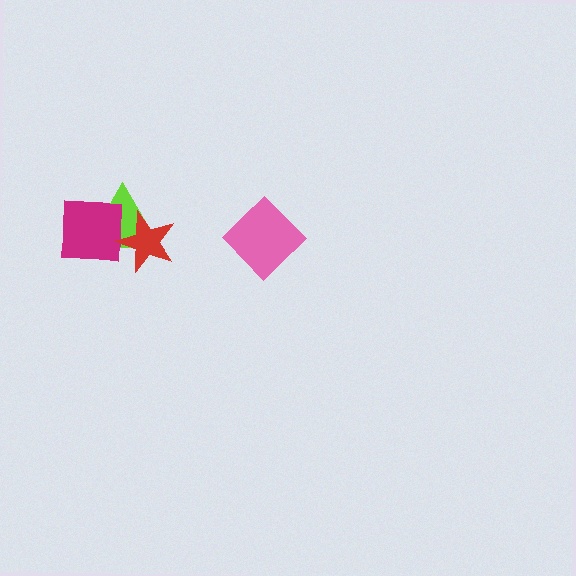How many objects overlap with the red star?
1 object overlaps with the red star.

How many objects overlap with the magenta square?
1 object overlaps with the magenta square.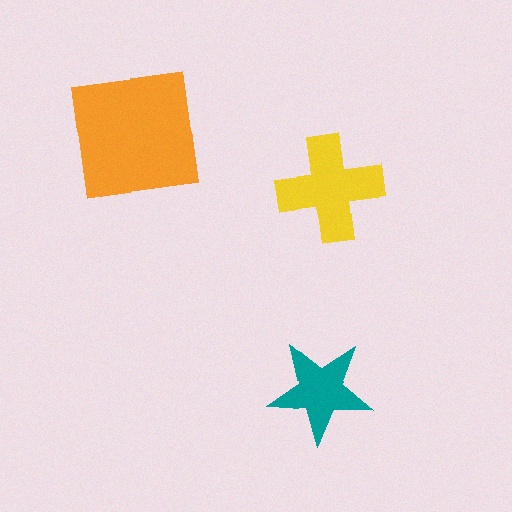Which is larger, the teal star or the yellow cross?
The yellow cross.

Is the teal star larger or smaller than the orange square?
Smaller.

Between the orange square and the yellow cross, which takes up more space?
The orange square.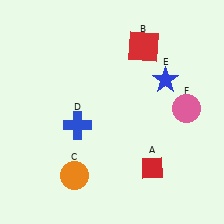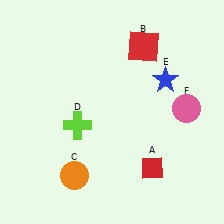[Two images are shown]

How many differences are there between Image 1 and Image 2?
There is 1 difference between the two images.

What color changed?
The cross (D) changed from blue in Image 1 to lime in Image 2.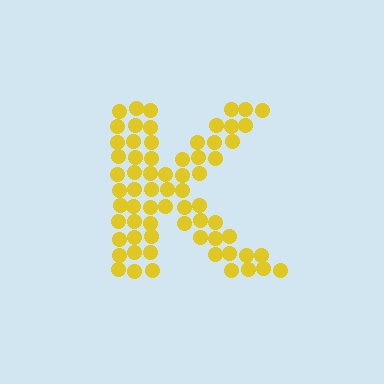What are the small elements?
The small elements are circles.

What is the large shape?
The large shape is the letter K.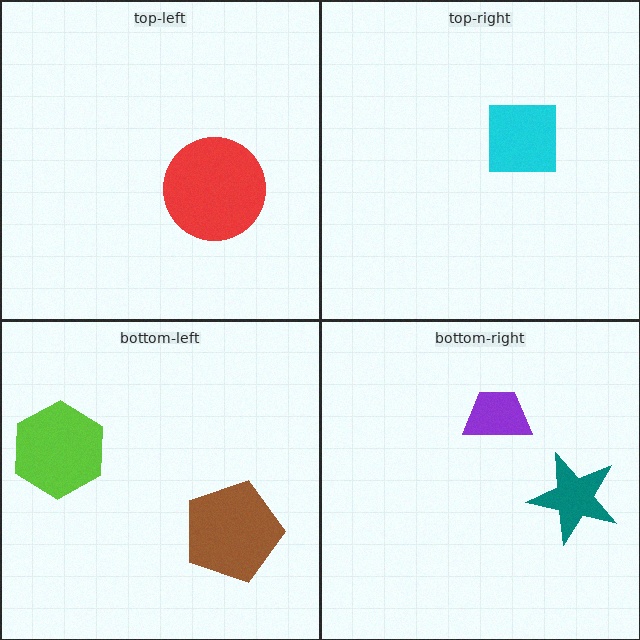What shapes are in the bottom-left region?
The lime hexagon, the brown pentagon.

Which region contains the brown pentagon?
The bottom-left region.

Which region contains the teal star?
The bottom-right region.